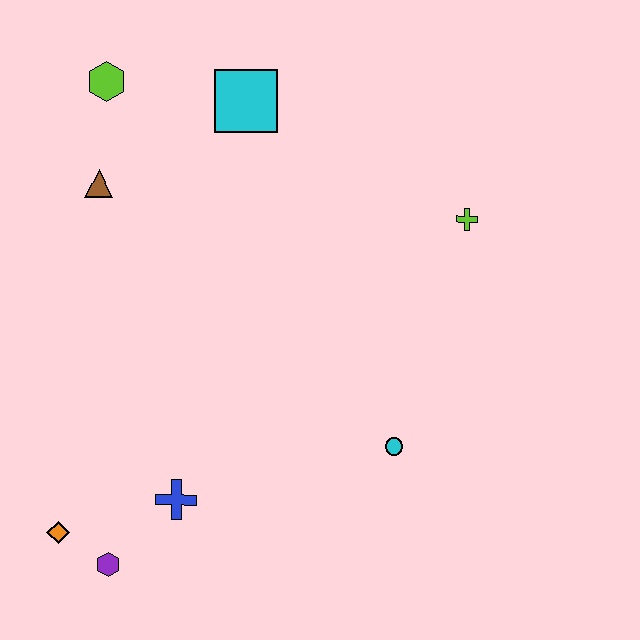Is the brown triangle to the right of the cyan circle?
No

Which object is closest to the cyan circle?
The blue cross is closest to the cyan circle.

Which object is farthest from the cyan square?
The purple hexagon is farthest from the cyan square.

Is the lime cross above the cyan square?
No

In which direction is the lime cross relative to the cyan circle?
The lime cross is above the cyan circle.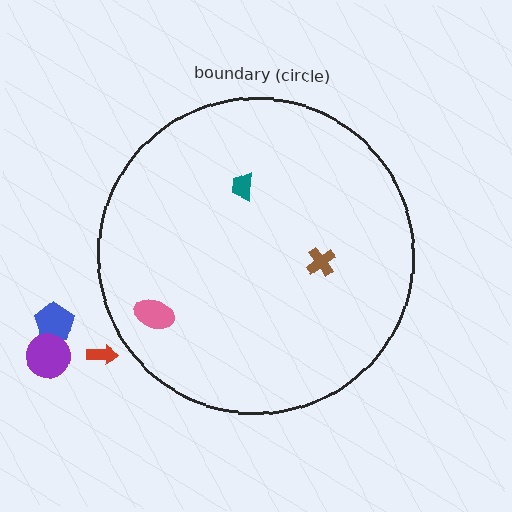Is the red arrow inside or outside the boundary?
Outside.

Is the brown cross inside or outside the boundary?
Inside.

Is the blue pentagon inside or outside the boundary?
Outside.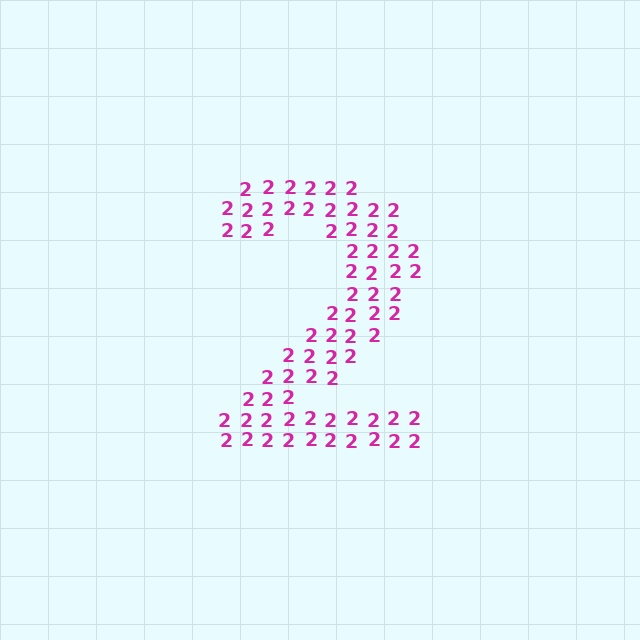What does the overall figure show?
The overall figure shows the digit 2.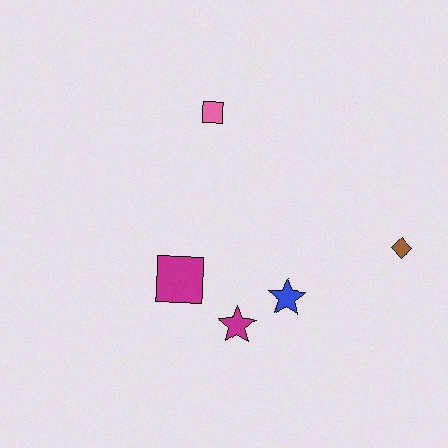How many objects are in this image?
There are 5 objects.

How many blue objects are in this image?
There is 1 blue object.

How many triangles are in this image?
There are no triangles.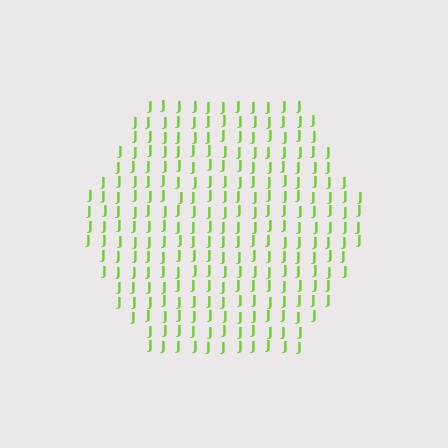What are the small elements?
The small elements are letter J's.